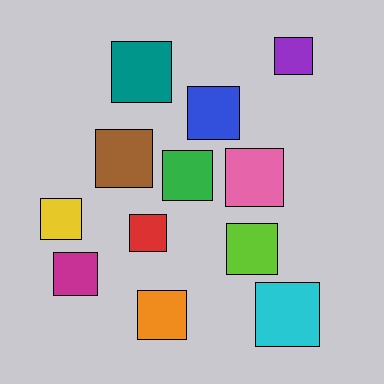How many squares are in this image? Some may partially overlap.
There are 12 squares.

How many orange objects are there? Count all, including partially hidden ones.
There is 1 orange object.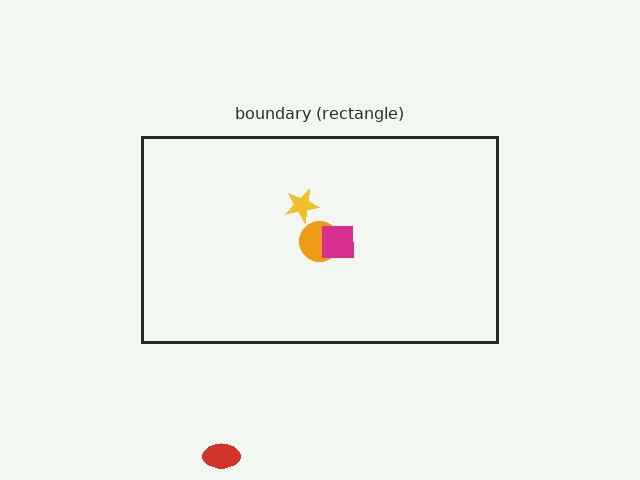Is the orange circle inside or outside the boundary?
Inside.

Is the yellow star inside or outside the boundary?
Inside.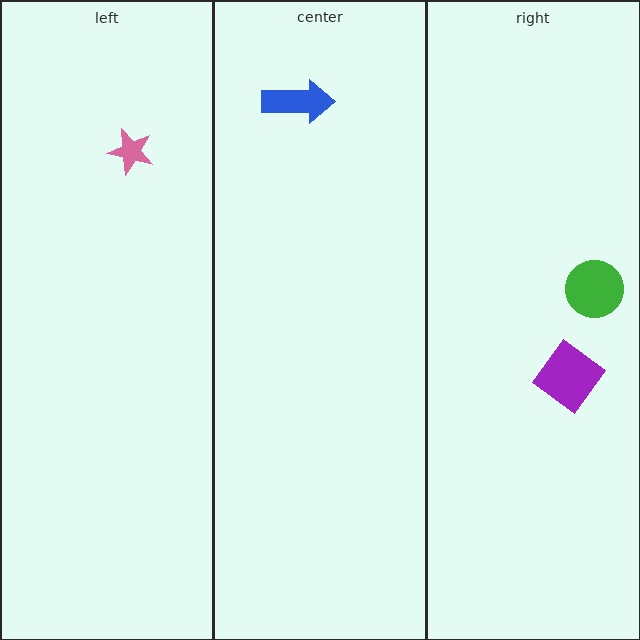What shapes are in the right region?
The green circle, the purple diamond.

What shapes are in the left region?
The pink star.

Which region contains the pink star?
The left region.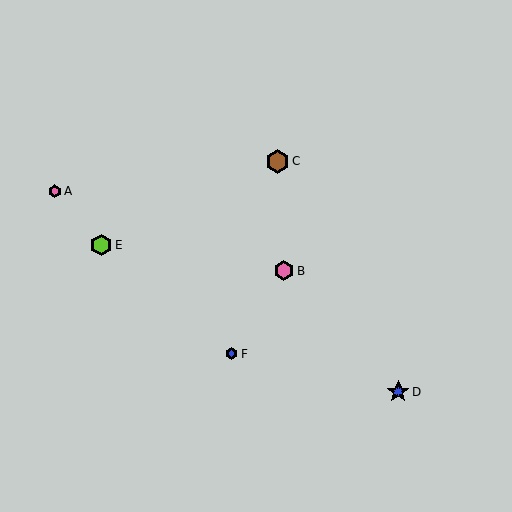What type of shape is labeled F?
Shape F is a blue hexagon.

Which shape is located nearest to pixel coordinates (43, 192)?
The pink hexagon (labeled A) at (55, 191) is nearest to that location.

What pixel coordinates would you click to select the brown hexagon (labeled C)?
Click at (277, 161) to select the brown hexagon C.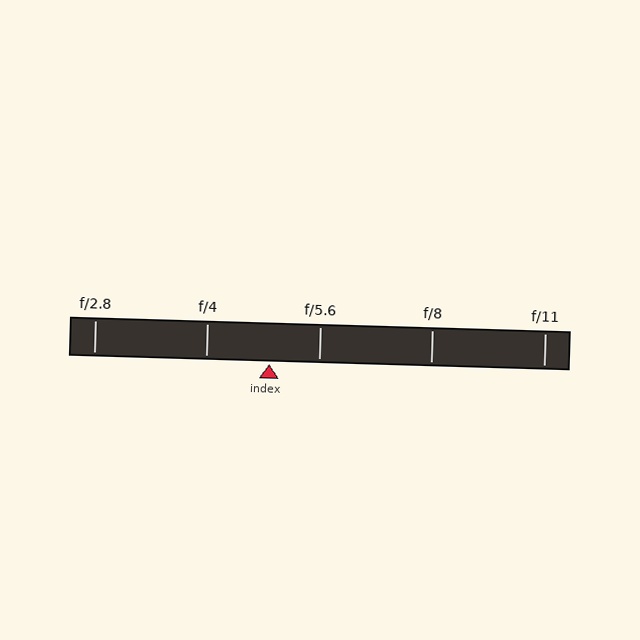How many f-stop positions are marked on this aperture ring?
There are 5 f-stop positions marked.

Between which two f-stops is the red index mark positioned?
The index mark is between f/4 and f/5.6.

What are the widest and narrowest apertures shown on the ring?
The widest aperture shown is f/2.8 and the narrowest is f/11.